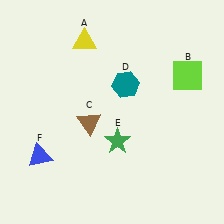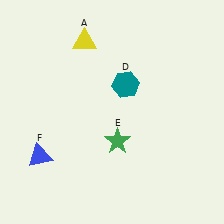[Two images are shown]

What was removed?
The brown triangle (C), the lime square (B) were removed in Image 2.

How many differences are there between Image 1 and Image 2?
There are 2 differences between the two images.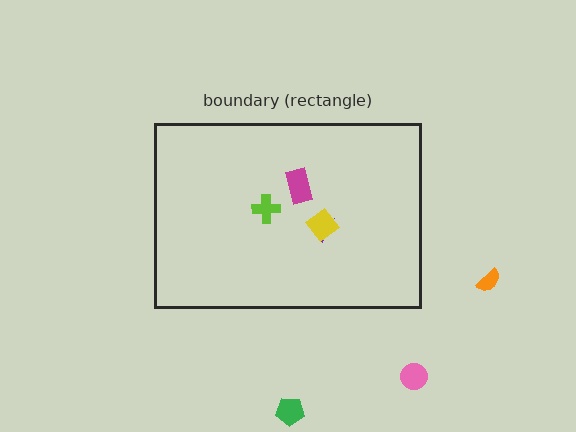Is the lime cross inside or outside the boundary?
Inside.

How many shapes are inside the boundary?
4 inside, 3 outside.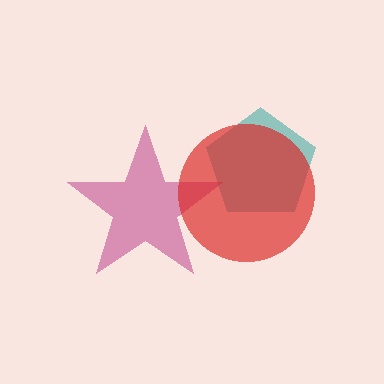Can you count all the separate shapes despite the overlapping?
Yes, there are 3 separate shapes.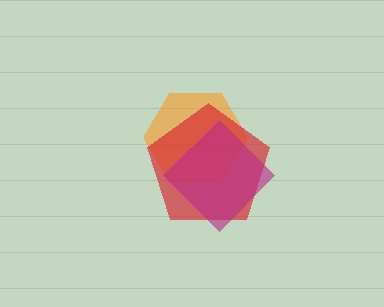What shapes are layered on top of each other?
The layered shapes are: an orange hexagon, a red pentagon, a magenta diamond.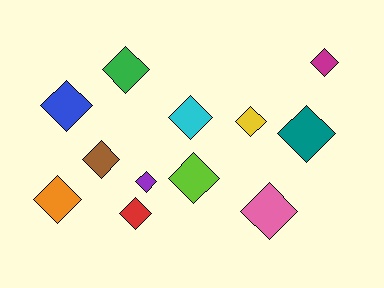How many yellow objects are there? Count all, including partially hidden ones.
There is 1 yellow object.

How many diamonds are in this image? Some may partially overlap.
There are 12 diamonds.